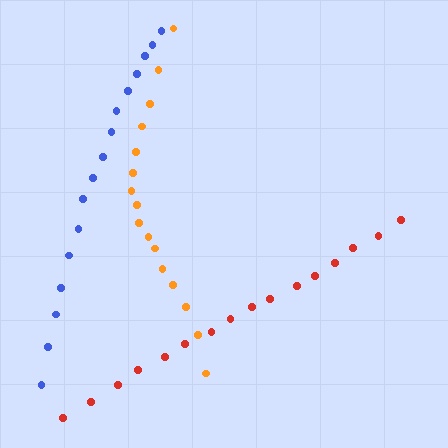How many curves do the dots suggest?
There are 3 distinct paths.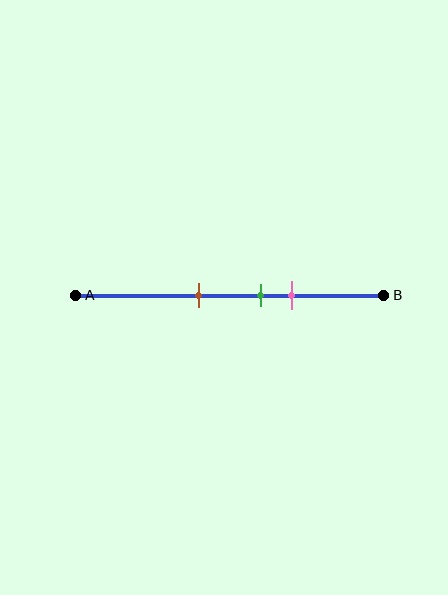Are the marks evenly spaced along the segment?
Yes, the marks are approximately evenly spaced.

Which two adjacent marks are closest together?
The green and pink marks are the closest adjacent pair.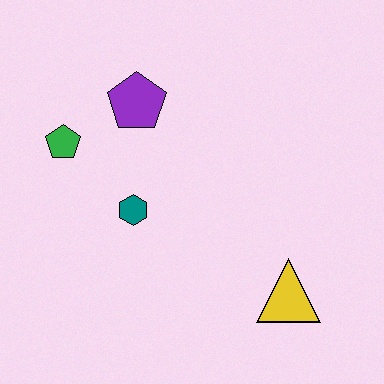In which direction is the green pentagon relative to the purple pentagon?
The green pentagon is to the left of the purple pentagon.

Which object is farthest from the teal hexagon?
The yellow triangle is farthest from the teal hexagon.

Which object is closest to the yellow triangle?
The teal hexagon is closest to the yellow triangle.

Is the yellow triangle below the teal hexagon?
Yes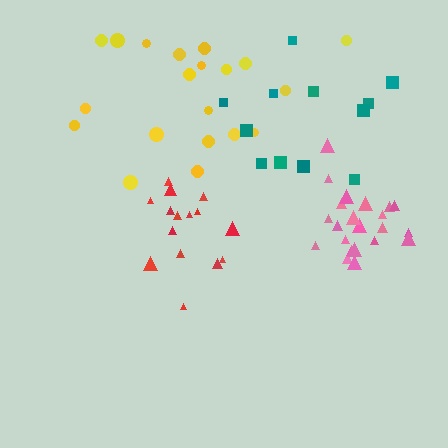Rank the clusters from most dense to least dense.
pink, red, teal, yellow.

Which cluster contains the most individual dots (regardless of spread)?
Pink (23).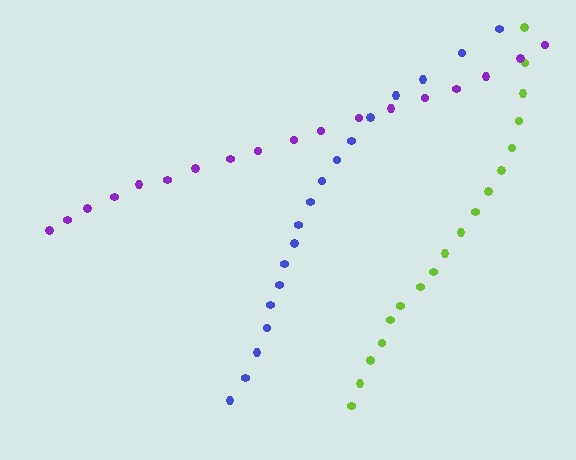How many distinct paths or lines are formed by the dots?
There are 3 distinct paths.